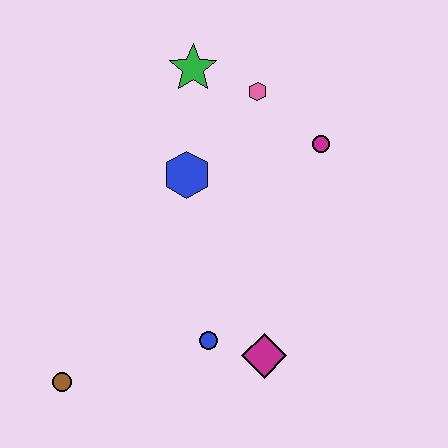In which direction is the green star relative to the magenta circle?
The green star is to the left of the magenta circle.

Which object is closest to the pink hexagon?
The green star is closest to the pink hexagon.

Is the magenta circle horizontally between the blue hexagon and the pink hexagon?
No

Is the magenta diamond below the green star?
Yes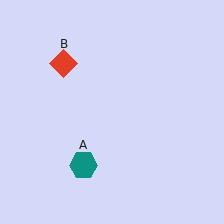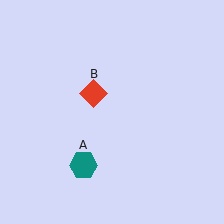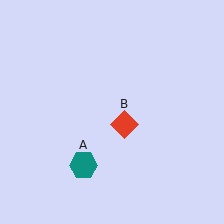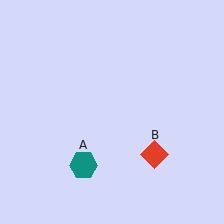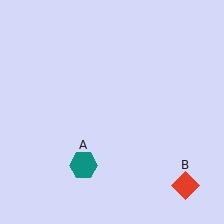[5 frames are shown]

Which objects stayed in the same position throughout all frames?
Teal hexagon (object A) remained stationary.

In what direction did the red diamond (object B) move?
The red diamond (object B) moved down and to the right.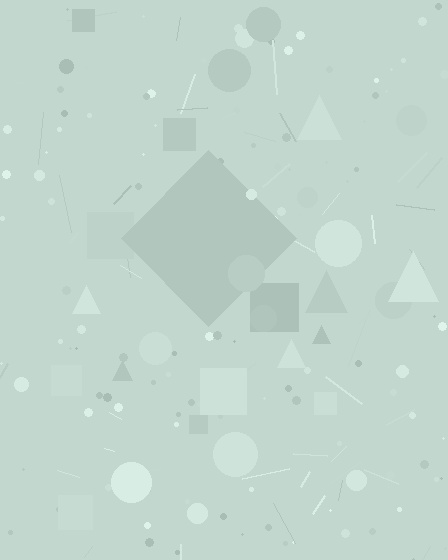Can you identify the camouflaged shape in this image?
The camouflaged shape is a diamond.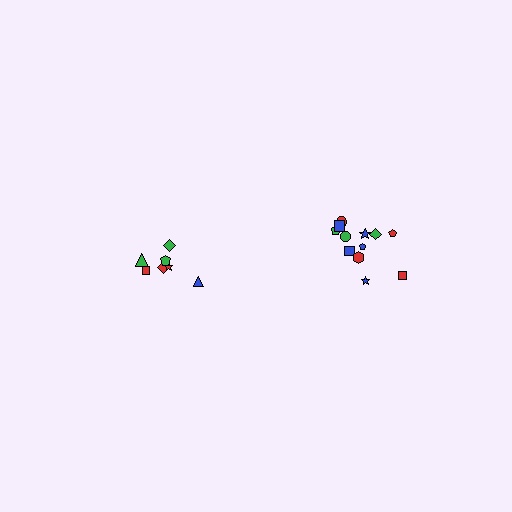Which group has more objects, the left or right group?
The right group.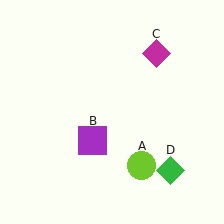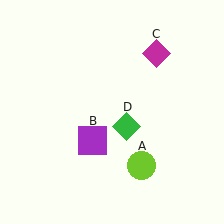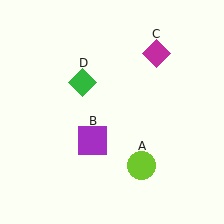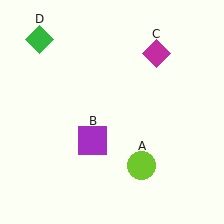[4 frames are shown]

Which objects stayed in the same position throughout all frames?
Lime circle (object A) and purple square (object B) and magenta diamond (object C) remained stationary.